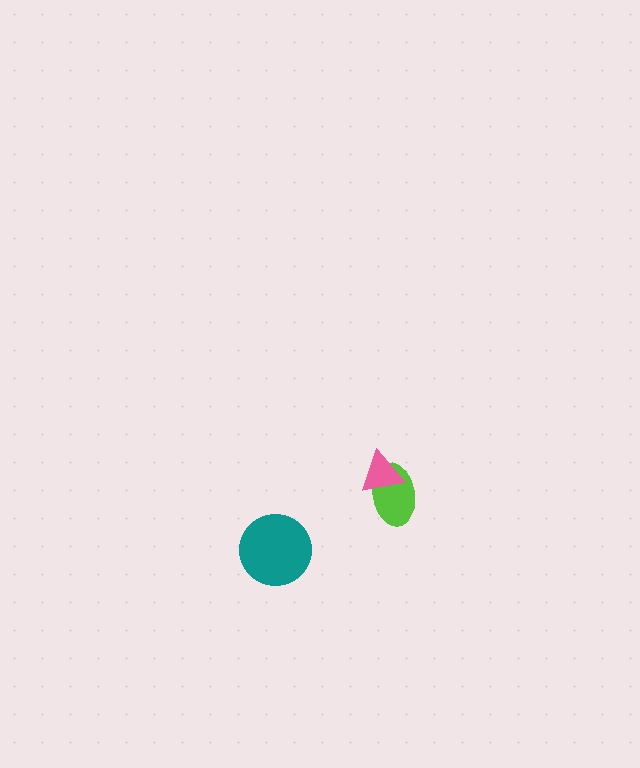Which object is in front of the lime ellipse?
The pink triangle is in front of the lime ellipse.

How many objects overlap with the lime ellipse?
1 object overlaps with the lime ellipse.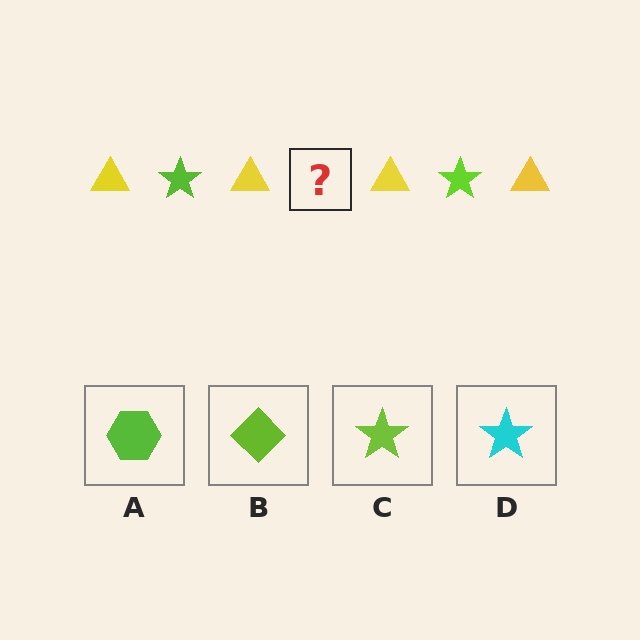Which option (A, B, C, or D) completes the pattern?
C.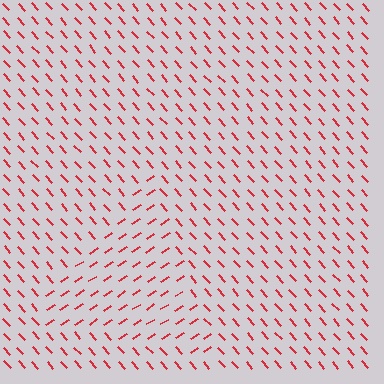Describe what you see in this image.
The image is filled with small red line segments. A triangle region in the image has lines oriented differently from the surrounding lines, creating a visible texture boundary.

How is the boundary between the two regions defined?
The boundary is defined purely by a change in line orientation (approximately 83 degrees difference). All lines are the same color and thickness.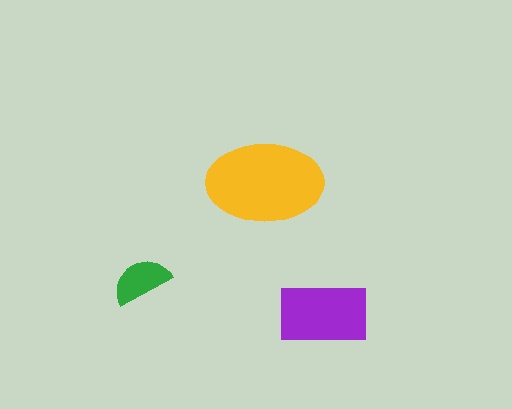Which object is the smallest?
The green semicircle.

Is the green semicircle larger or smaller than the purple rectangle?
Smaller.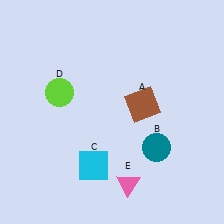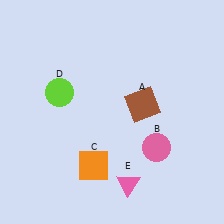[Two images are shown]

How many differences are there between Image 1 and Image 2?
There are 2 differences between the two images.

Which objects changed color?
B changed from teal to pink. C changed from cyan to orange.